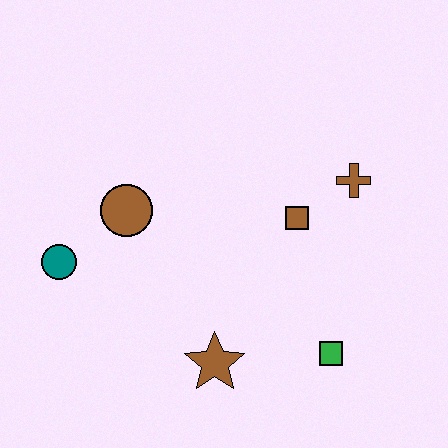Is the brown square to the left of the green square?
Yes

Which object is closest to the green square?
The brown star is closest to the green square.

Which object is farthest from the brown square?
The teal circle is farthest from the brown square.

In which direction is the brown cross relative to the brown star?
The brown cross is above the brown star.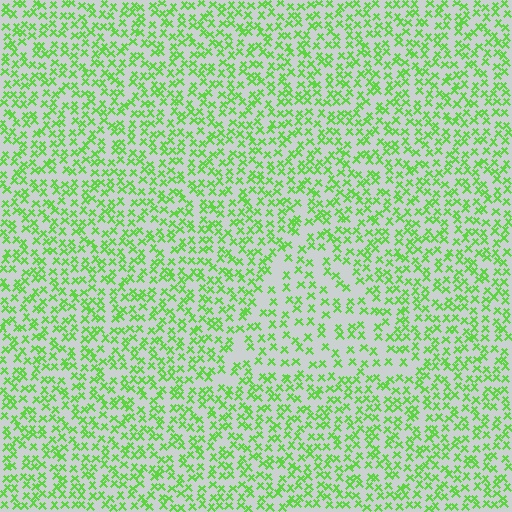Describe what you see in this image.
The image contains small lime elements arranged at two different densities. A triangle-shaped region is visible where the elements are less densely packed than the surrounding area.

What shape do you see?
I see a triangle.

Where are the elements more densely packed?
The elements are more densely packed outside the triangle boundary.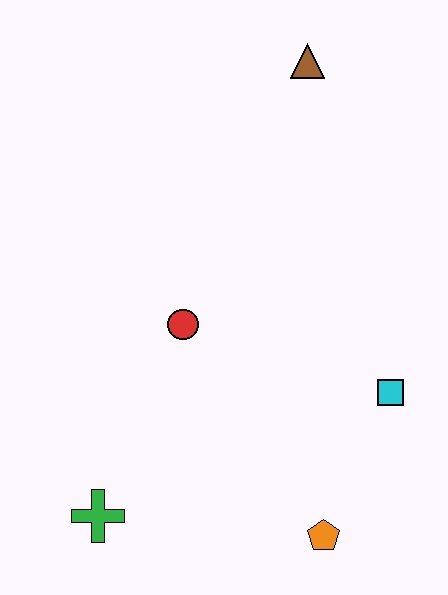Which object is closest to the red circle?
The green cross is closest to the red circle.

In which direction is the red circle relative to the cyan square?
The red circle is to the left of the cyan square.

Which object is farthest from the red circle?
The brown triangle is farthest from the red circle.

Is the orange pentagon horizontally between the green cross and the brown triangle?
No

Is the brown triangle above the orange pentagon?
Yes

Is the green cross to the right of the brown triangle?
No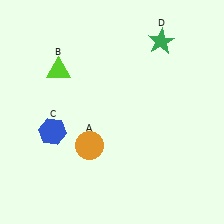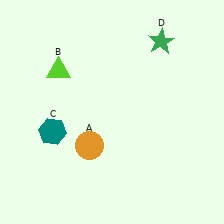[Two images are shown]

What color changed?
The hexagon (C) changed from blue in Image 1 to teal in Image 2.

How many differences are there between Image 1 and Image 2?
There is 1 difference between the two images.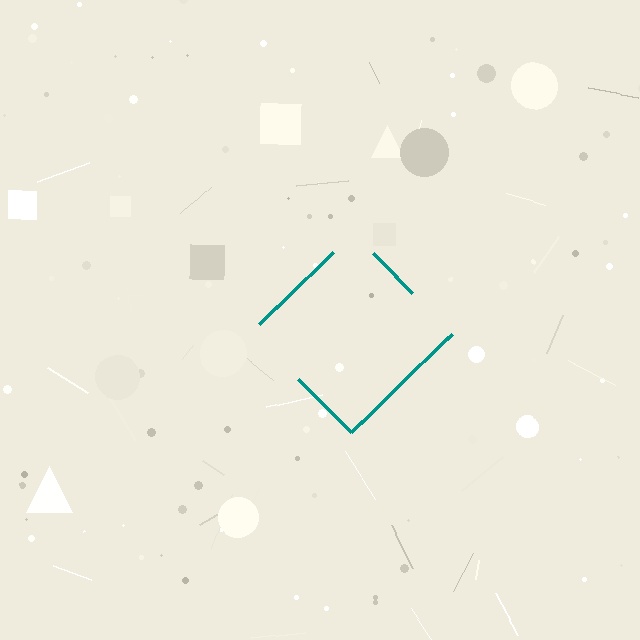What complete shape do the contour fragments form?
The contour fragments form a diamond.